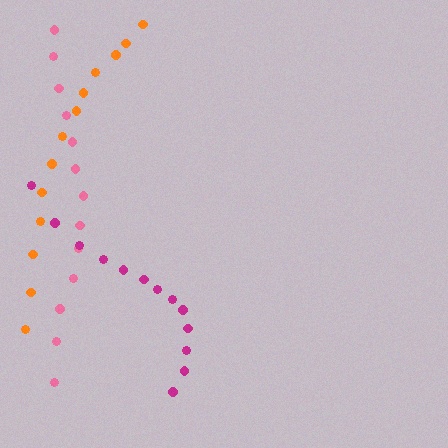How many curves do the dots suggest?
There are 3 distinct paths.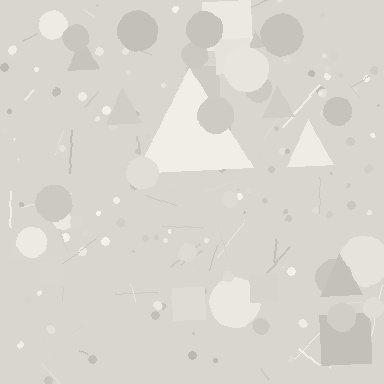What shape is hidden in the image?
A triangle is hidden in the image.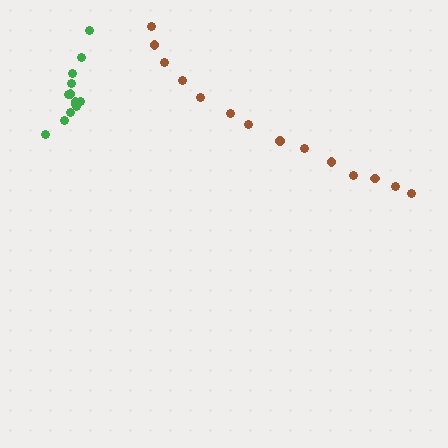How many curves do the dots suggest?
There are 2 distinct paths.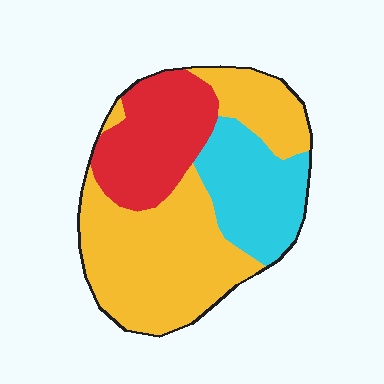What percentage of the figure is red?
Red covers about 25% of the figure.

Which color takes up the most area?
Yellow, at roughly 55%.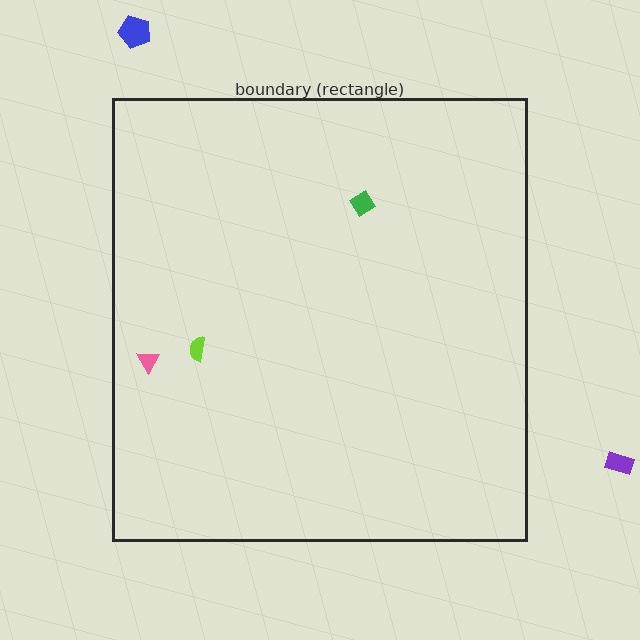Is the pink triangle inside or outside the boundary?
Inside.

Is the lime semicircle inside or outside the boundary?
Inside.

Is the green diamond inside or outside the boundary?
Inside.